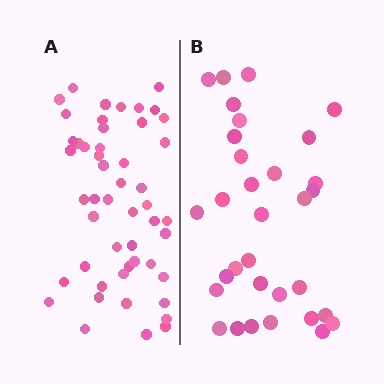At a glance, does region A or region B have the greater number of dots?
Region A (the left region) has more dots.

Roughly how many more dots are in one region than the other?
Region A has approximately 20 more dots than region B.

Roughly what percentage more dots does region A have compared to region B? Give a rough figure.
About 55% more.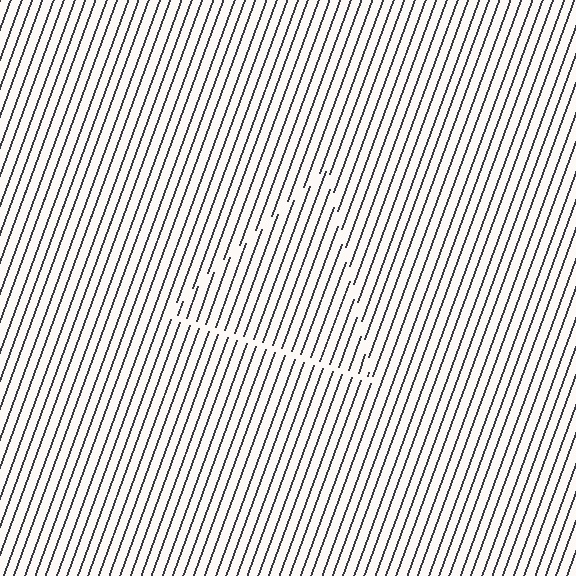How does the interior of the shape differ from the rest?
The interior of the shape contains the same grating, shifted by half a period — the contour is defined by the phase discontinuity where line-ends from the inner and outer gratings abut.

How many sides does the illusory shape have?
3 sides — the line-ends trace a triangle.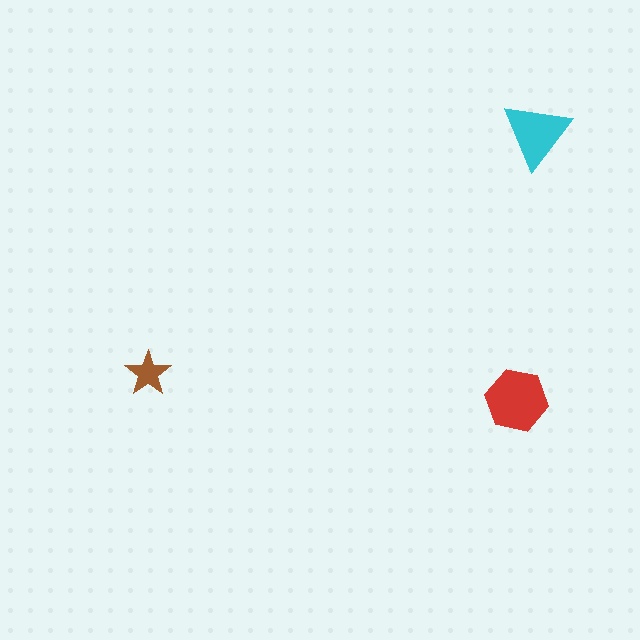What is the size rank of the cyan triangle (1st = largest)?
2nd.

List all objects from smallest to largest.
The brown star, the cyan triangle, the red hexagon.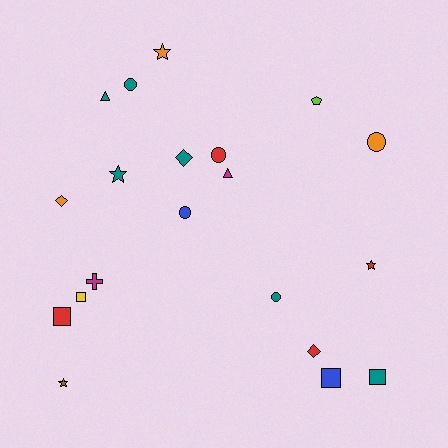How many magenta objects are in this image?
There are 2 magenta objects.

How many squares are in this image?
There are 4 squares.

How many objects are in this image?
There are 20 objects.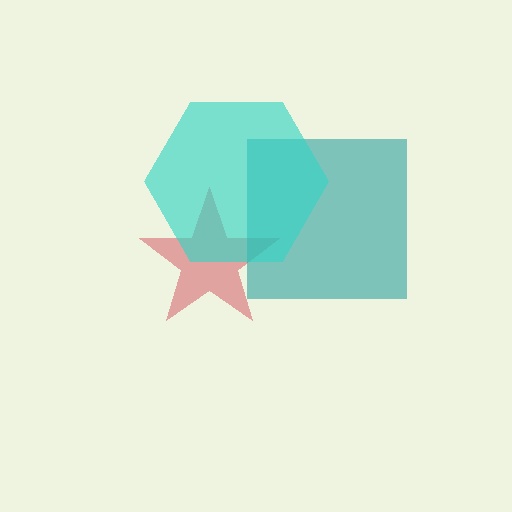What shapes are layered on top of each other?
The layered shapes are: a red star, a teal square, a cyan hexagon.